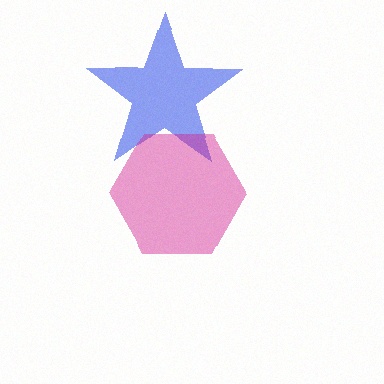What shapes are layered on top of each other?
The layered shapes are: a blue star, a magenta hexagon.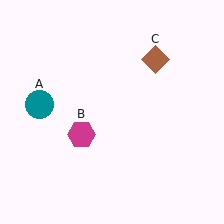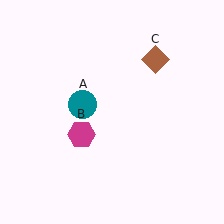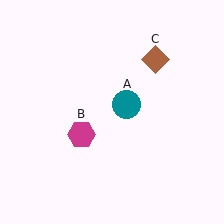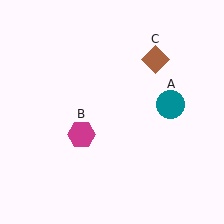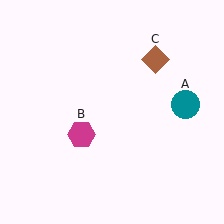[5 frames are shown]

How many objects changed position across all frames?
1 object changed position: teal circle (object A).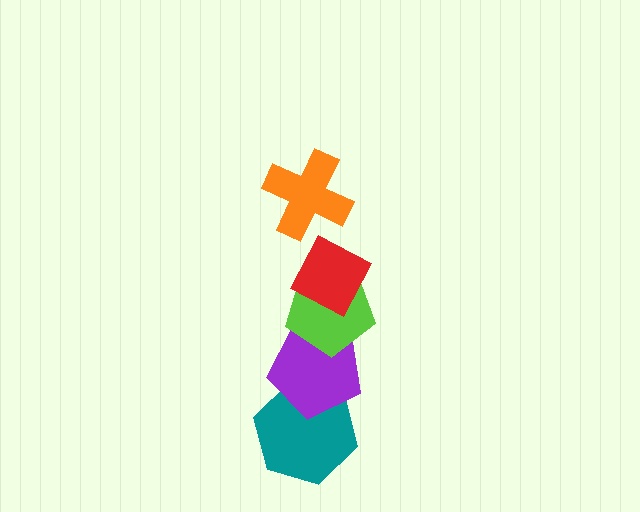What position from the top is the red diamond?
The red diamond is 2nd from the top.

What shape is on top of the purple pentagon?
The lime pentagon is on top of the purple pentagon.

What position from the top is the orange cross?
The orange cross is 1st from the top.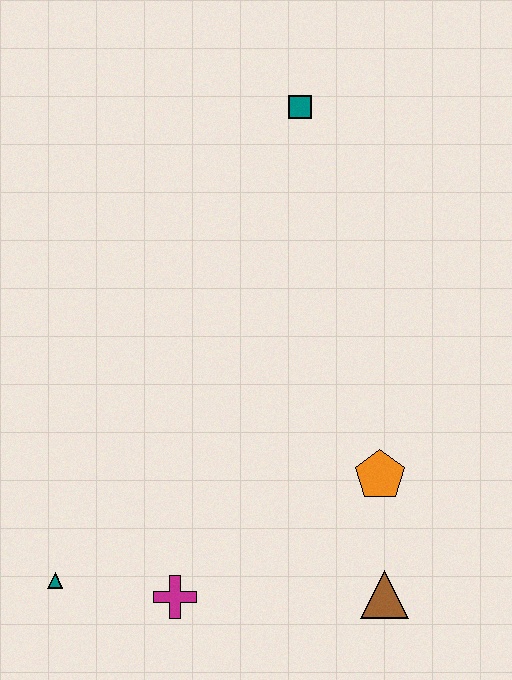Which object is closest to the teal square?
The orange pentagon is closest to the teal square.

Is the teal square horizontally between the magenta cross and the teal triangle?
No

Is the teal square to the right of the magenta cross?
Yes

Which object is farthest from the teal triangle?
The teal square is farthest from the teal triangle.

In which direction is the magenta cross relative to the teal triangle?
The magenta cross is to the right of the teal triangle.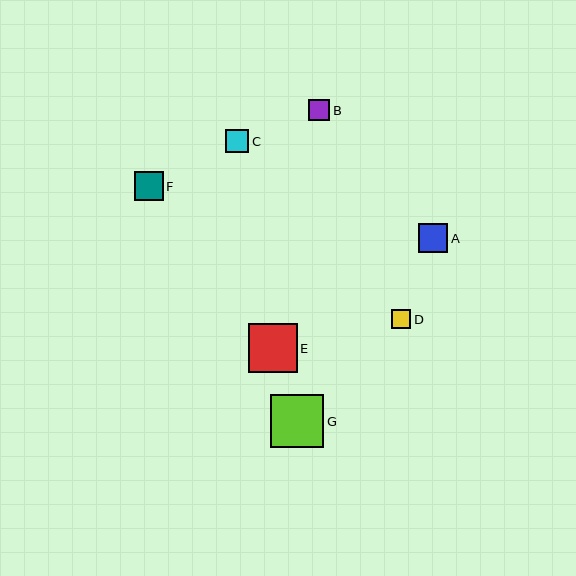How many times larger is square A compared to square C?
Square A is approximately 1.2 times the size of square C.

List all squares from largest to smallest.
From largest to smallest: G, E, F, A, C, B, D.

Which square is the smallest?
Square D is the smallest with a size of approximately 19 pixels.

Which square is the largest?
Square G is the largest with a size of approximately 53 pixels.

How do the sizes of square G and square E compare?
Square G and square E are approximately the same size.